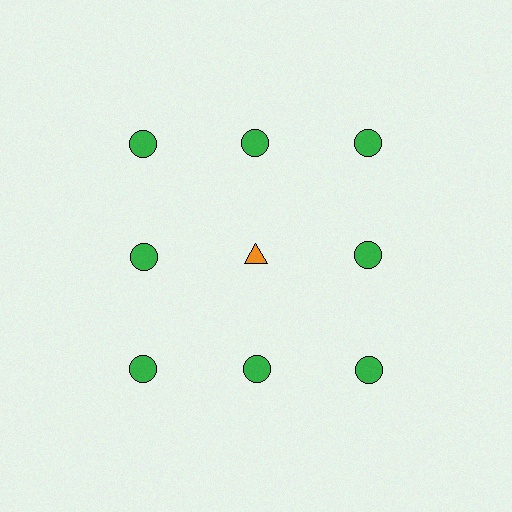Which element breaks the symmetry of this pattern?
The orange triangle in the second row, second from left column breaks the symmetry. All other shapes are green circles.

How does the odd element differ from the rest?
It differs in both color (orange instead of green) and shape (triangle instead of circle).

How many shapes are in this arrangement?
There are 9 shapes arranged in a grid pattern.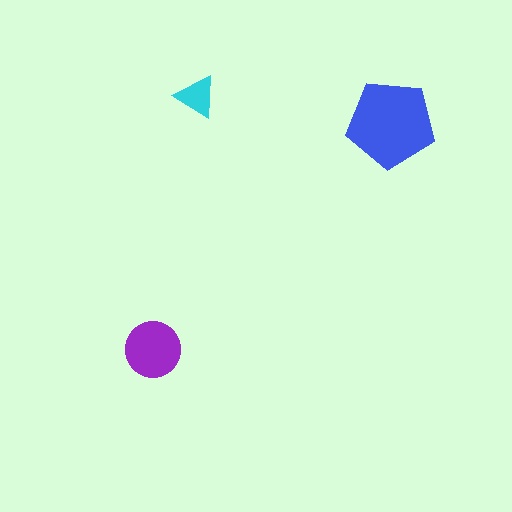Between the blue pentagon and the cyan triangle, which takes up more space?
The blue pentagon.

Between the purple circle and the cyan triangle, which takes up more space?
The purple circle.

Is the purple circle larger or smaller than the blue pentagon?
Smaller.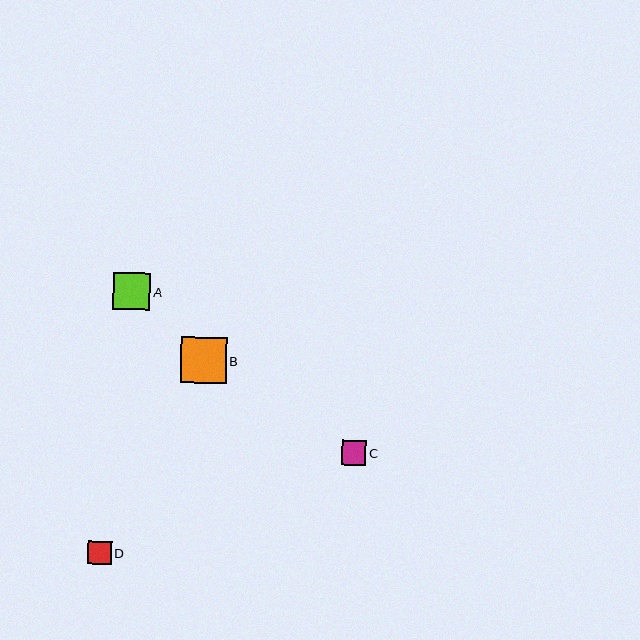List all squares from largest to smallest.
From largest to smallest: B, A, C, D.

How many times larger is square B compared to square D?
Square B is approximately 2.0 times the size of square D.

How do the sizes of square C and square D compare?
Square C and square D are approximately the same size.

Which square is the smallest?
Square D is the smallest with a size of approximately 23 pixels.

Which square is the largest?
Square B is the largest with a size of approximately 46 pixels.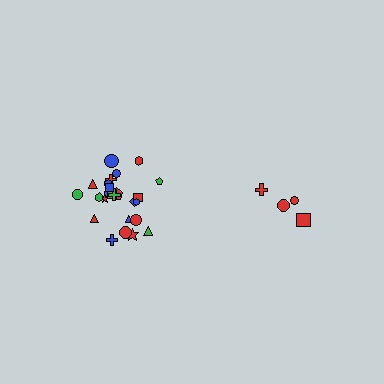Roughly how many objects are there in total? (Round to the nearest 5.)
Roughly 30 objects in total.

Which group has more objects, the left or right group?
The left group.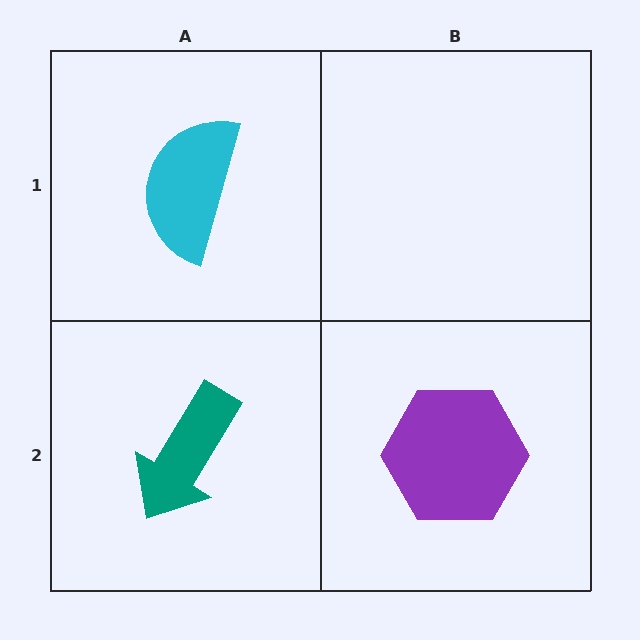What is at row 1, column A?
A cyan semicircle.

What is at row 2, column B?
A purple hexagon.